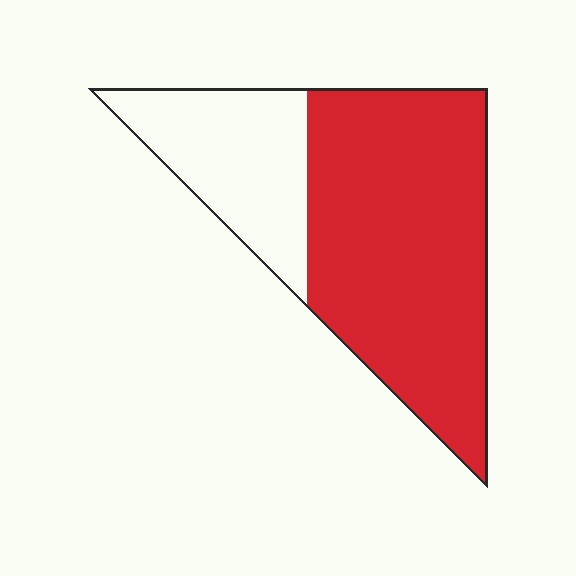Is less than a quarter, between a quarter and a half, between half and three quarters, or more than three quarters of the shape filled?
Between half and three quarters.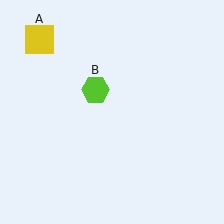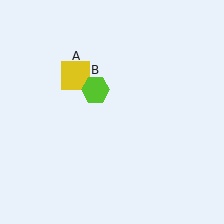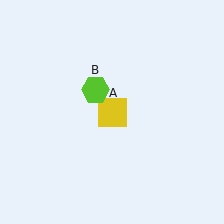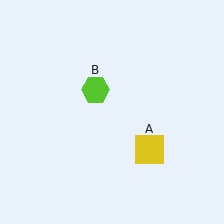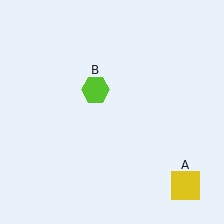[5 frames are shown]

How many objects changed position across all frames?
1 object changed position: yellow square (object A).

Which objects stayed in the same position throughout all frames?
Lime hexagon (object B) remained stationary.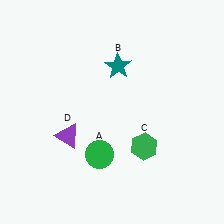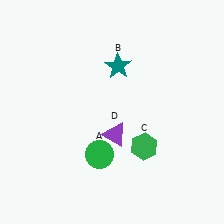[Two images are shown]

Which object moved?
The purple triangle (D) moved right.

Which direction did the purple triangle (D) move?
The purple triangle (D) moved right.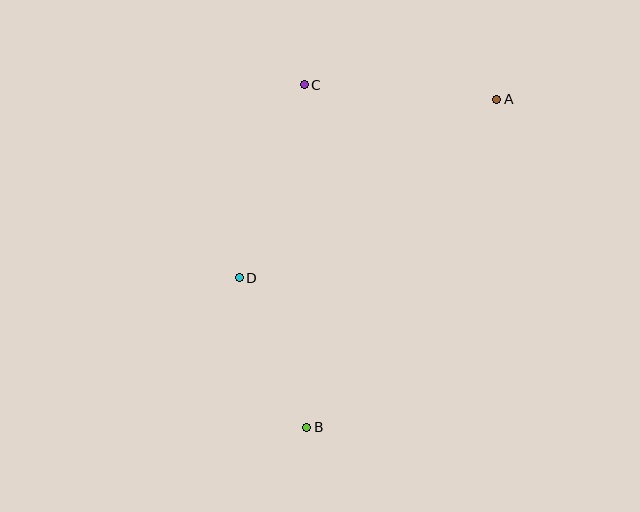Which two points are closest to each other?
Points B and D are closest to each other.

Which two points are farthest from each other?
Points A and B are farthest from each other.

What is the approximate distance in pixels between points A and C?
The distance between A and C is approximately 193 pixels.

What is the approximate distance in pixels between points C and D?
The distance between C and D is approximately 203 pixels.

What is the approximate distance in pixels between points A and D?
The distance between A and D is approximately 313 pixels.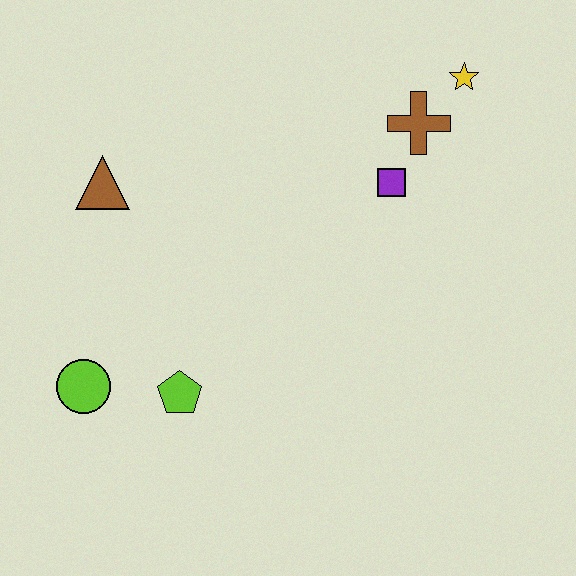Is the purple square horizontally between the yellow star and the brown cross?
No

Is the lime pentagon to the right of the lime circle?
Yes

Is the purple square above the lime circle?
Yes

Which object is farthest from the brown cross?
The lime circle is farthest from the brown cross.